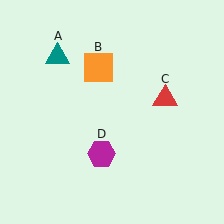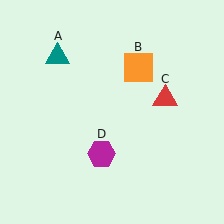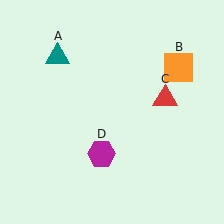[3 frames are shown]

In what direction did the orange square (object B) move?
The orange square (object B) moved right.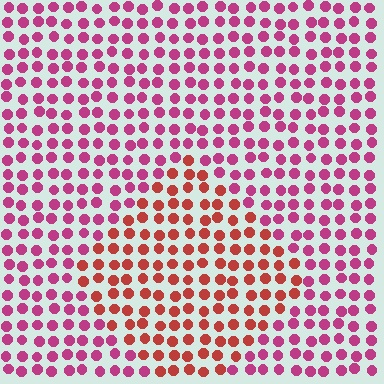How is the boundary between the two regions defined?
The boundary is defined purely by a slight shift in hue (about 36 degrees). Spacing, size, and orientation are identical on both sides.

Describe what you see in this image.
The image is filled with small magenta elements in a uniform arrangement. A diamond-shaped region is visible where the elements are tinted to a slightly different hue, forming a subtle color boundary.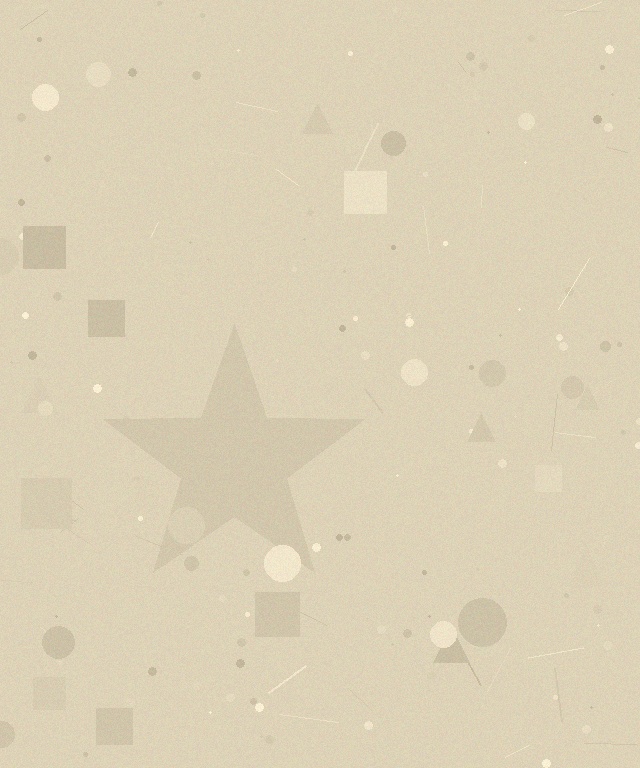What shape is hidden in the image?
A star is hidden in the image.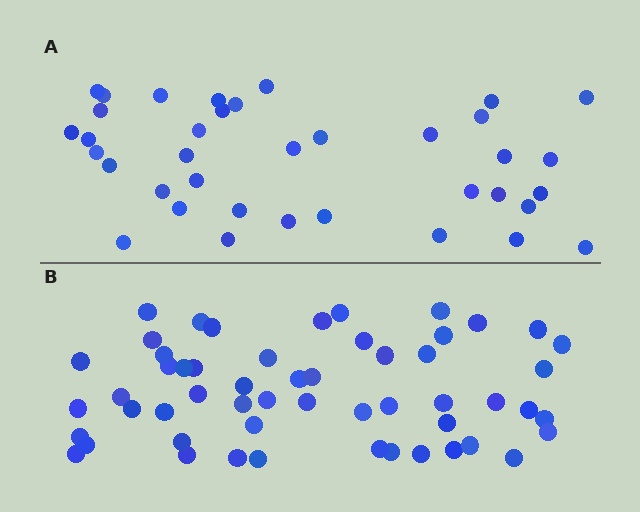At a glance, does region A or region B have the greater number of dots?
Region B (the bottom region) has more dots.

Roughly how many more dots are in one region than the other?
Region B has approximately 15 more dots than region A.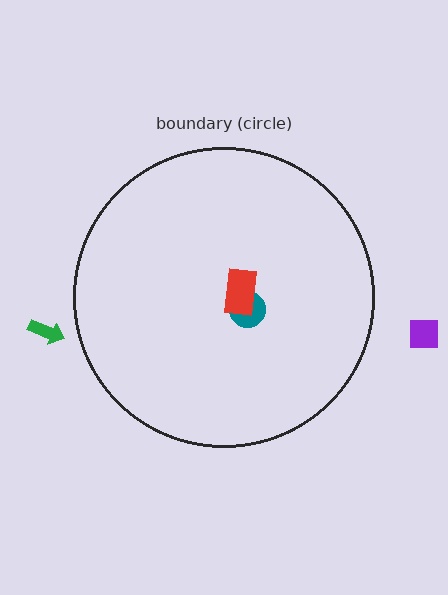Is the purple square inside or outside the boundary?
Outside.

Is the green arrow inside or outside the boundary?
Outside.